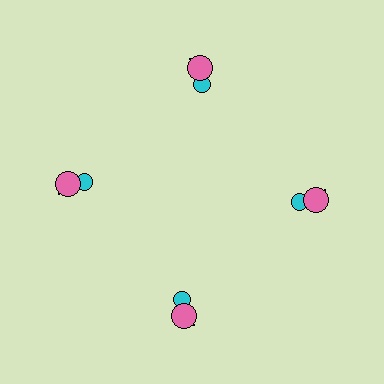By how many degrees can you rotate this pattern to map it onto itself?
The pattern maps onto itself every 90 degrees of rotation.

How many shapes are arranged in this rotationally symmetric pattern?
There are 12 shapes, arranged in 4 groups of 3.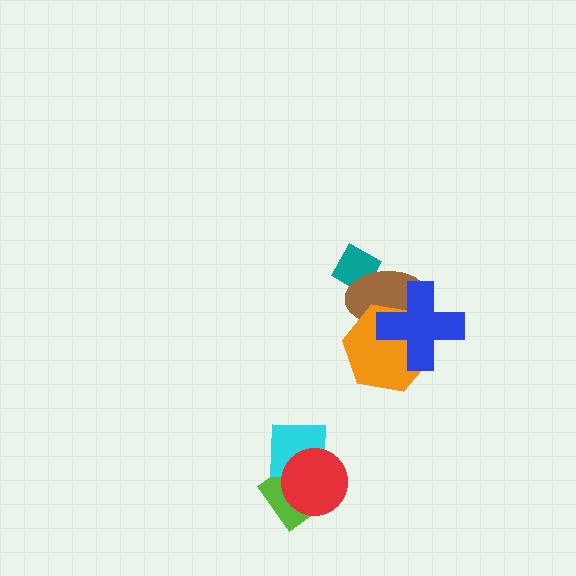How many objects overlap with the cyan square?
2 objects overlap with the cyan square.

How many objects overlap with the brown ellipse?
3 objects overlap with the brown ellipse.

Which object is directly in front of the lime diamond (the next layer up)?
The cyan square is directly in front of the lime diamond.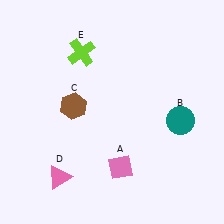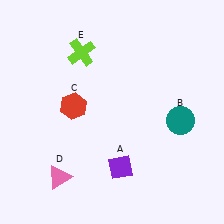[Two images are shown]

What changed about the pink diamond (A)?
In Image 1, A is pink. In Image 2, it changed to purple.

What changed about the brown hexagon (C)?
In Image 1, C is brown. In Image 2, it changed to red.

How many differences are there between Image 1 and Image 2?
There are 2 differences between the two images.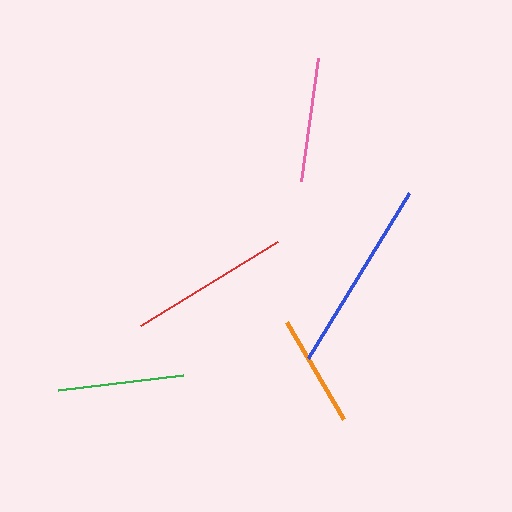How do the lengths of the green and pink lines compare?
The green and pink lines are approximately the same length.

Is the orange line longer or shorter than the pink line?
The pink line is longer than the orange line.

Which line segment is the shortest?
The orange line is the shortest at approximately 112 pixels.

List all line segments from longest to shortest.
From longest to shortest: blue, red, green, pink, orange.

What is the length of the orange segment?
The orange segment is approximately 112 pixels long.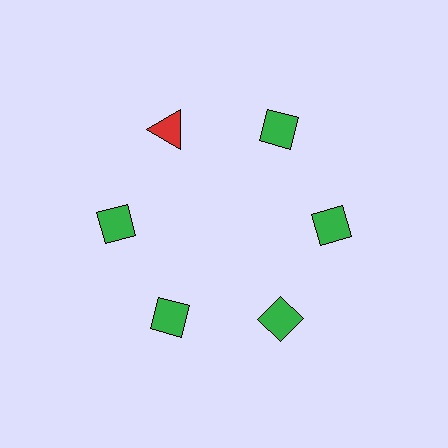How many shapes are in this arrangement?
There are 6 shapes arranged in a ring pattern.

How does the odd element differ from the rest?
It differs in both color (red instead of green) and shape (triangle instead of diamond).